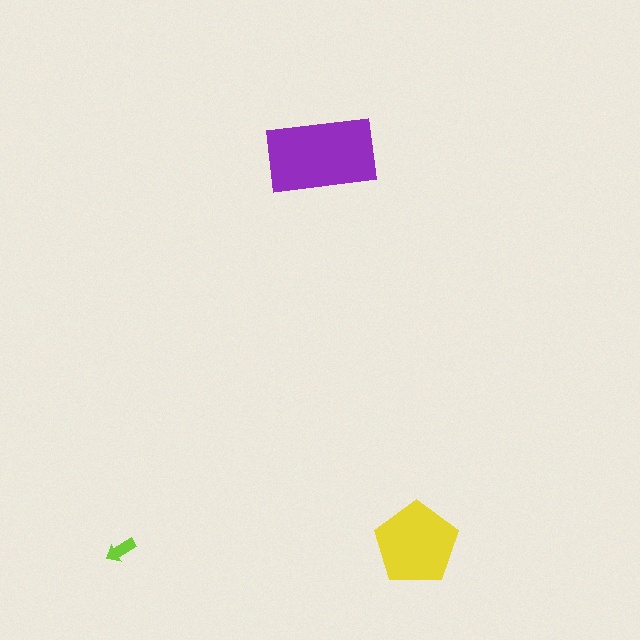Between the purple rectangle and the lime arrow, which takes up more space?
The purple rectangle.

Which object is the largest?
The purple rectangle.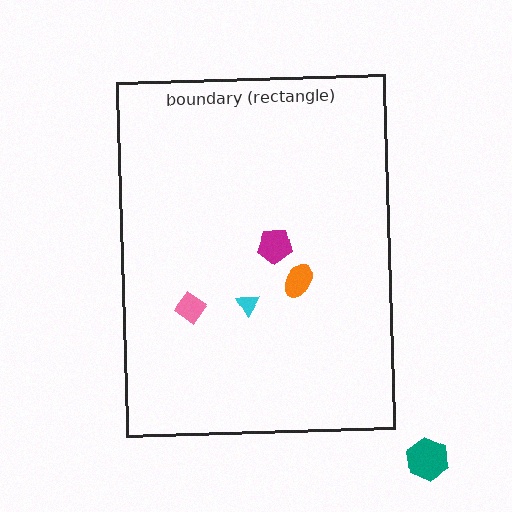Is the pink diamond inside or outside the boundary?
Inside.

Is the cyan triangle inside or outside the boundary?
Inside.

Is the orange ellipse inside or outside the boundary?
Inside.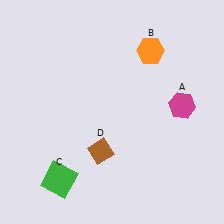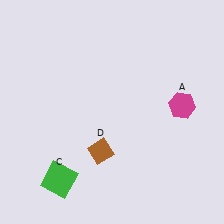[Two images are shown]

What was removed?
The orange hexagon (B) was removed in Image 2.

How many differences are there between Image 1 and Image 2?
There is 1 difference between the two images.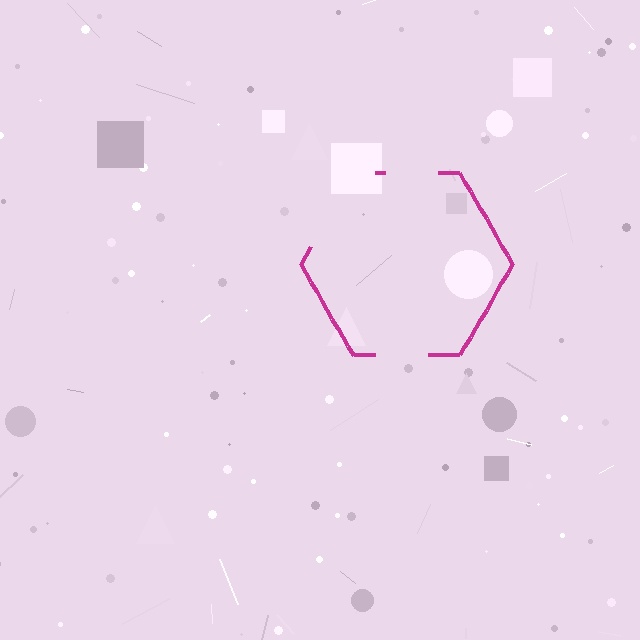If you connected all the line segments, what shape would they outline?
They would outline a hexagon.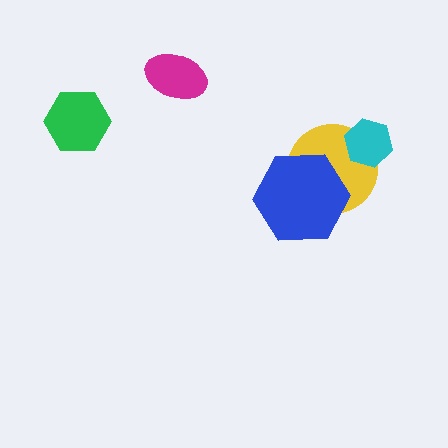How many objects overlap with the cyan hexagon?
1 object overlaps with the cyan hexagon.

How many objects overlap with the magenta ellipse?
0 objects overlap with the magenta ellipse.